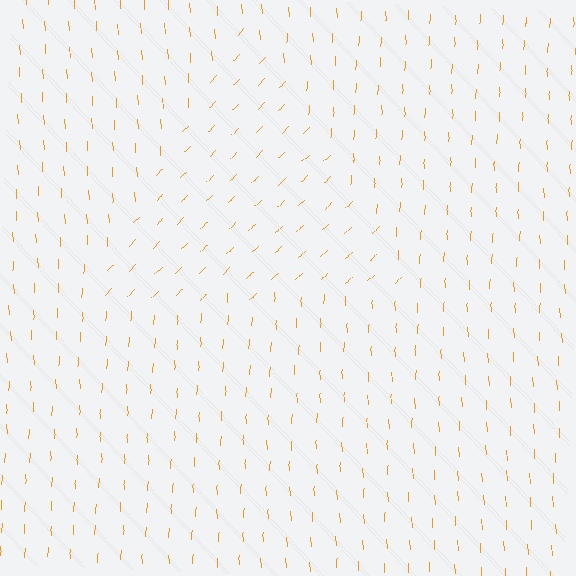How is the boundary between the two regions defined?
The boundary is defined purely by a change in line orientation (approximately 45 degrees difference). All lines are the same color and thickness.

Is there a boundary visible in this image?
Yes, there is a texture boundary formed by a change in line orientation.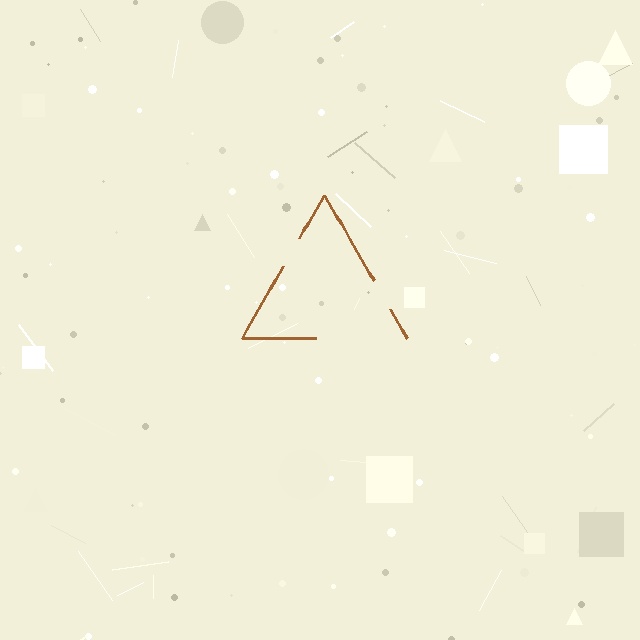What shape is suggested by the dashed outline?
The dashed outline suggests a triangle.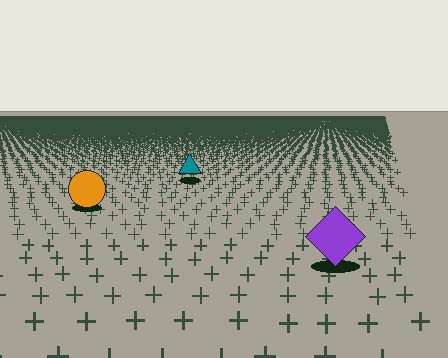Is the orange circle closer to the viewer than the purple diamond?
No. The purple diamond is closer — you can tell from the texture gradient: the ground texture is coarser near it.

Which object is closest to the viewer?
The purple diamond is closest. The texture marks near it are larger and more spread out.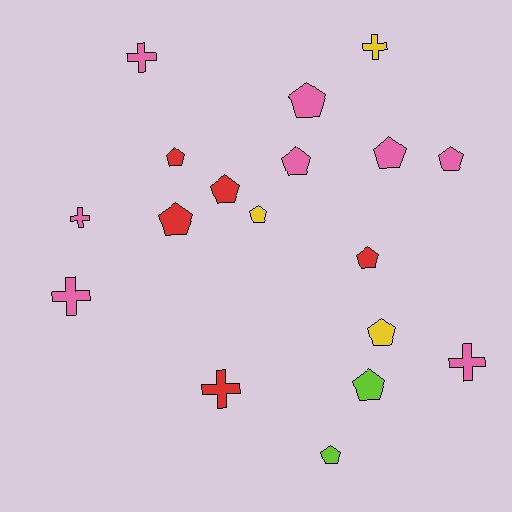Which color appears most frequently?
Pink, with 8 objects.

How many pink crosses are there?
There are 4 pink crosses.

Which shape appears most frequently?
Pentagon, with 12 objects.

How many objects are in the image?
There are 18 objects.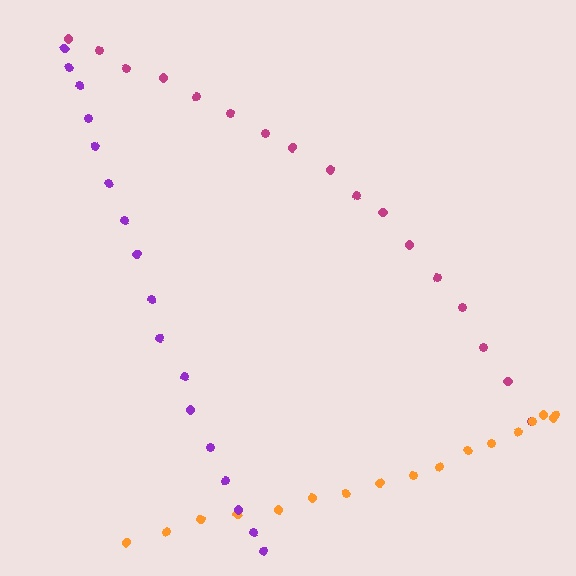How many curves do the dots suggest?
There are 3 distinct paths.